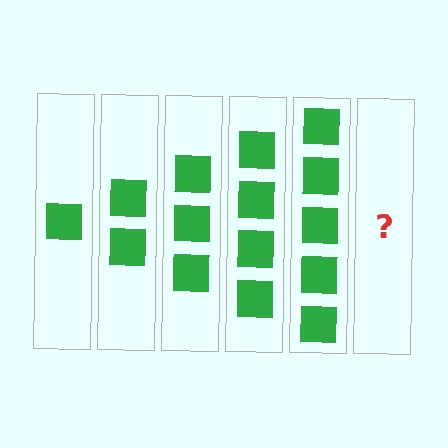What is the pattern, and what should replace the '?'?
The pattern is that each step adds one more square. The '?' should be 6 squares.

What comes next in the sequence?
The next element should be 6 squares.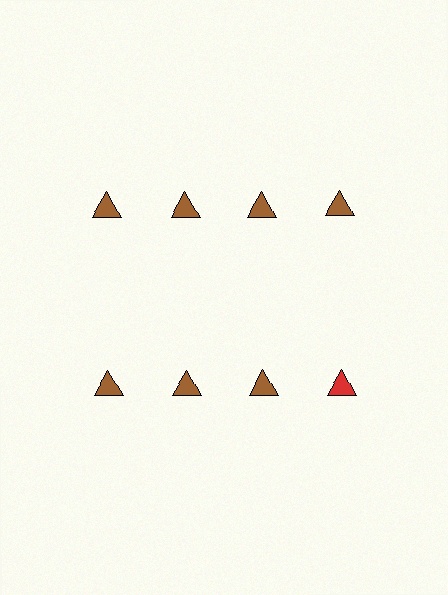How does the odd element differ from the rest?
It has a different color: red instead of brown.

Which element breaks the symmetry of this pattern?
The red triangle in the second row, second from right column breaks the symmetry. All other shapes are brown triangles.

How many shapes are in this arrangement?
There are 8 shapes arranged in a grid pattern.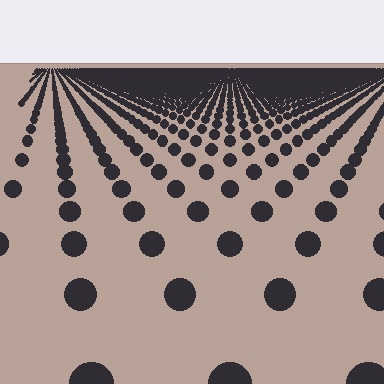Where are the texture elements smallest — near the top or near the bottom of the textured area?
Near the top.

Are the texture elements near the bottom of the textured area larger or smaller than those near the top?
Larger. Near the bottom, elements are closer to the viewer and appear at a bigger on-screen size.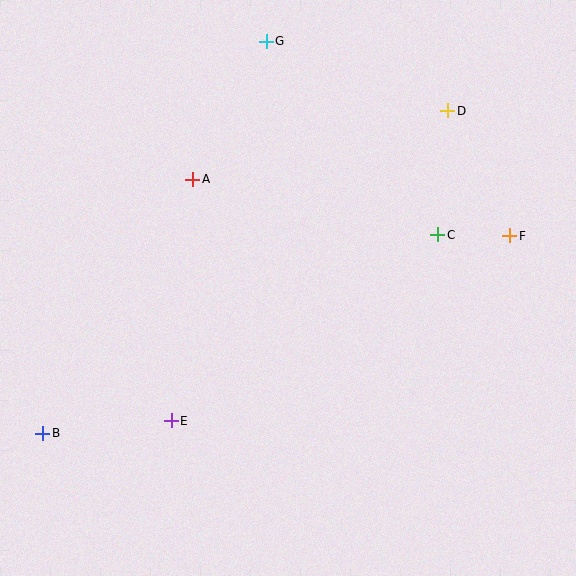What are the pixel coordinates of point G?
Point G is at (266, 41).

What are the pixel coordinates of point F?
Point F is at (510, 236).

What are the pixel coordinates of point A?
Point A is at (193, 179).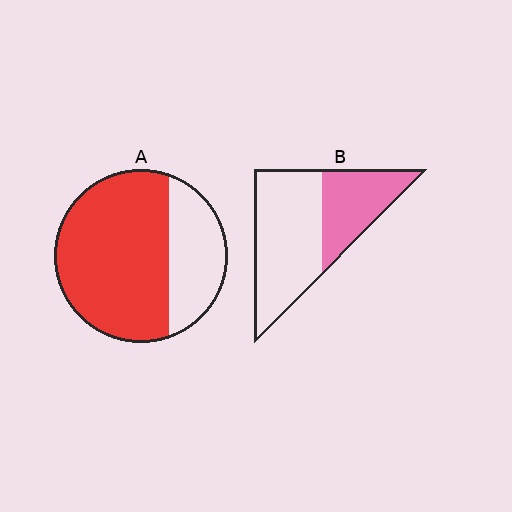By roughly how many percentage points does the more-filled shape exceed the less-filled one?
By roughly 35 percentage points (A over B).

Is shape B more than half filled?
No.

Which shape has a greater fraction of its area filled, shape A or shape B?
Shape A.